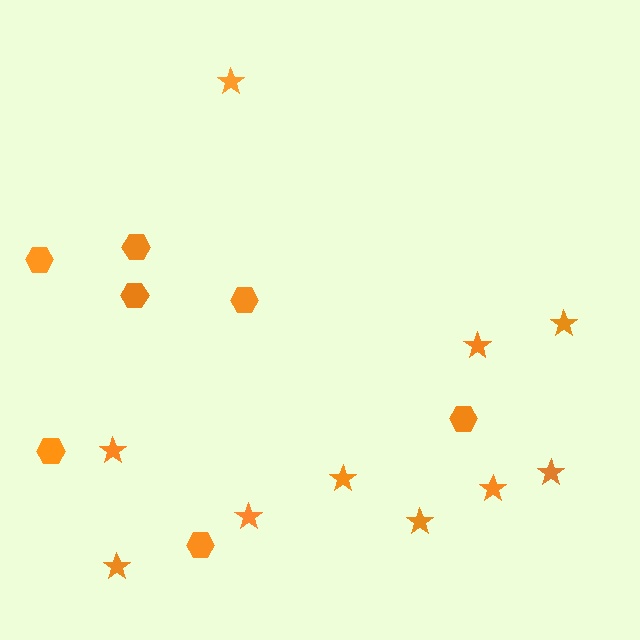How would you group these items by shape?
There are 2 groups: one group of stars (10) and one group of hexagons (7).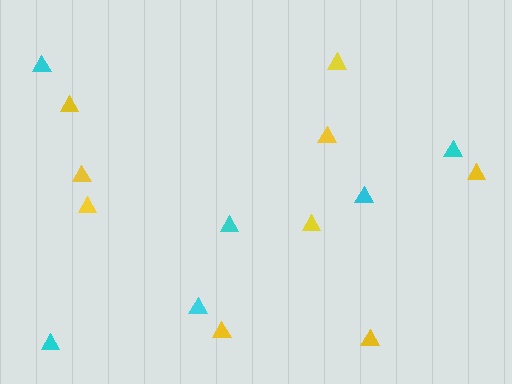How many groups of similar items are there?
There are 2 groups: one group of yellow triangles (9) and one group of cyan triangles (6).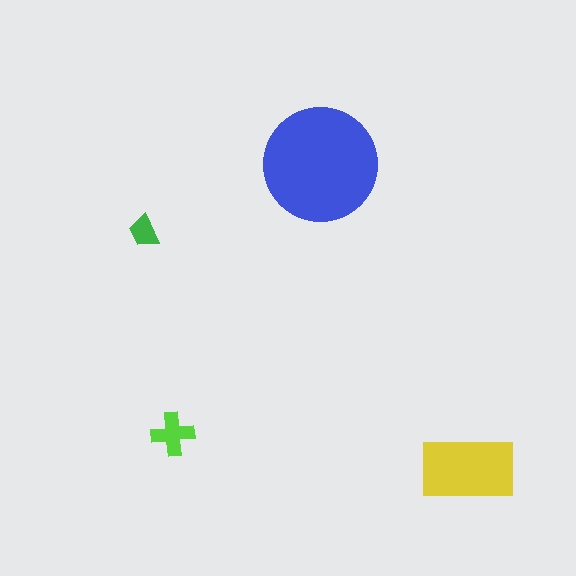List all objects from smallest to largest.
The green trapezoid, the lime cross, the yellow rectangle, the blue circle.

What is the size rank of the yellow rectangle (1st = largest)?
2nd.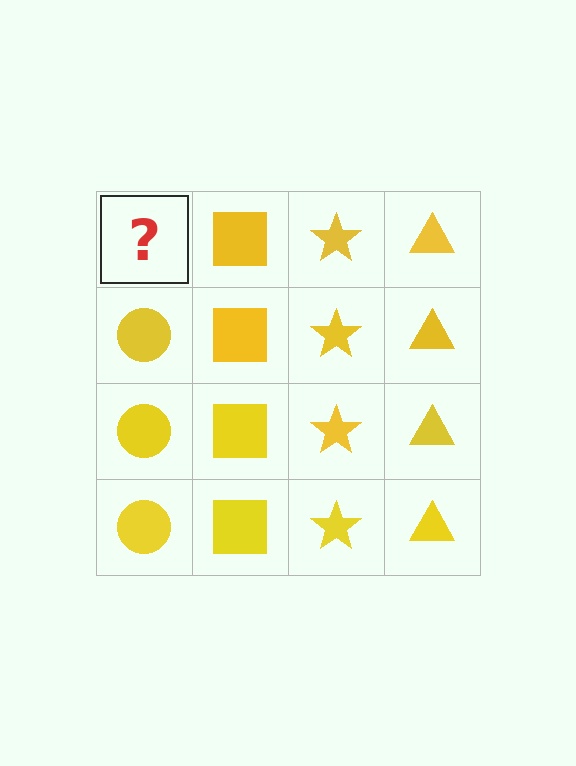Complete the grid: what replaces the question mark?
The question mark should be replaced with a yellow circle.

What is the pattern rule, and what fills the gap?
The rule is that each column has a consistent shape. The gap should be filled with a yellow circle.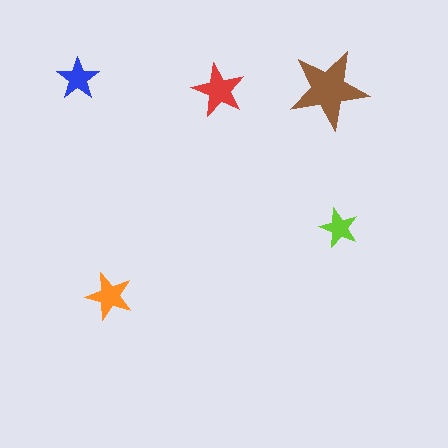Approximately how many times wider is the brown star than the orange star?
About 1.5 times wider.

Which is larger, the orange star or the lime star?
The orange one.